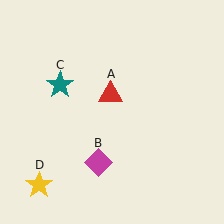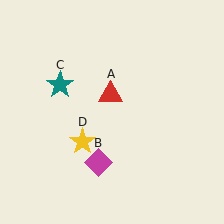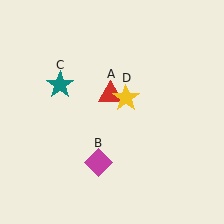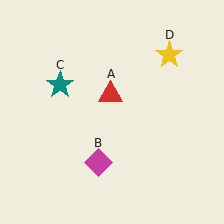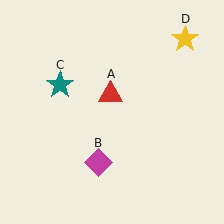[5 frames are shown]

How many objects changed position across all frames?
1 object changed position: yellow star (object D).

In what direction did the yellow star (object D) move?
The yellow star (object D) moved up and to the right.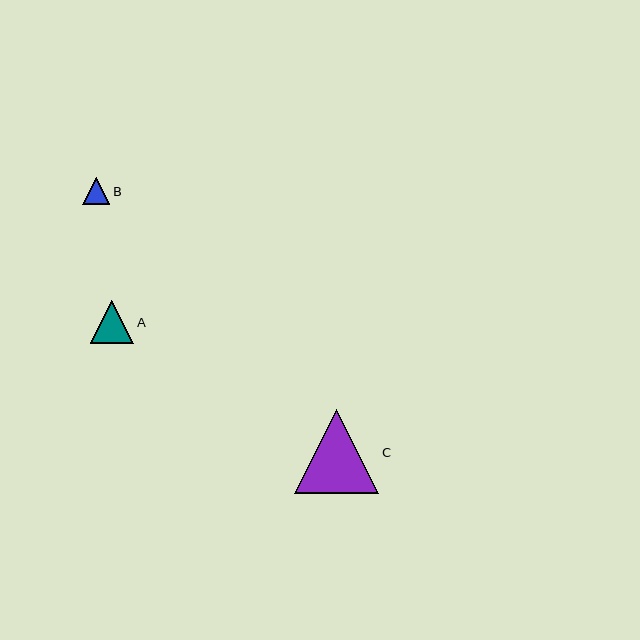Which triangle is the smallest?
Triangle B is the smallest with a size of approximately 27 pixels.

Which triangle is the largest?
Triangle C is the largest with a size of approximately 84 pixels.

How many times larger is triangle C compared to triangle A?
Triangle C is approximately 1.9 times the size of triangle A.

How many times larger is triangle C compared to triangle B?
Triangle C is approximately 3.1 times the size of triangle B.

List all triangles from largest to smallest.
From largest to smallest: C, A, B.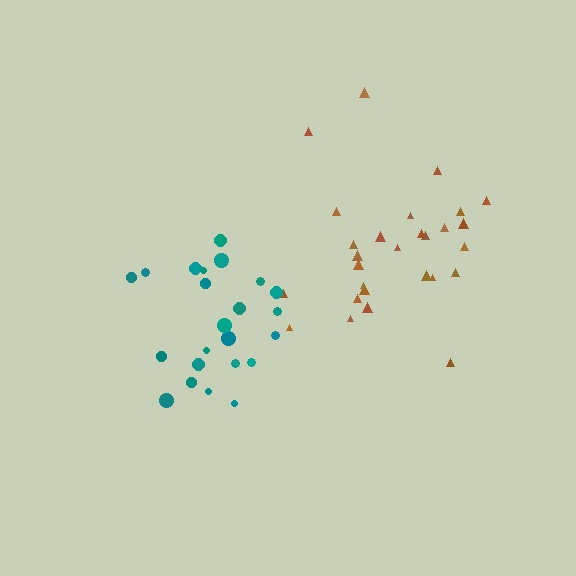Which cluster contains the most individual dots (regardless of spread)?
Brown (28).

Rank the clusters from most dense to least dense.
teal, brown.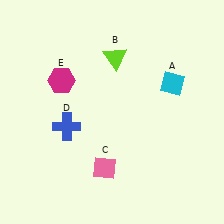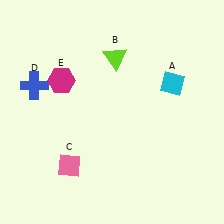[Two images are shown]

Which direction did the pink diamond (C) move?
The pink diamond (C) moved left.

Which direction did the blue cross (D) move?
The blue cross (D) moved up.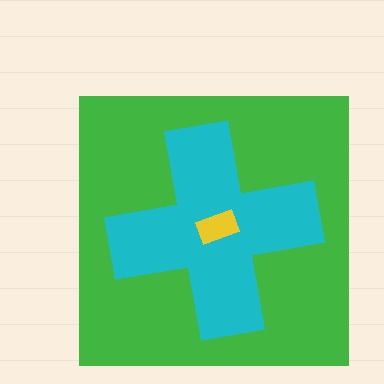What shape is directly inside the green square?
The cyan cross.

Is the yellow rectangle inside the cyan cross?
Yes.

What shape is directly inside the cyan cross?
The yellow rectangle.